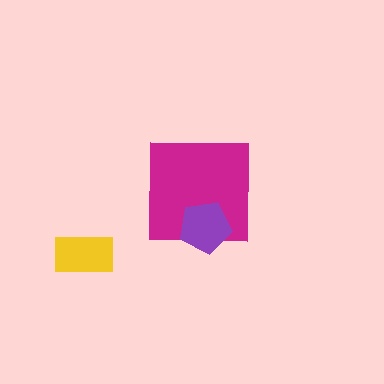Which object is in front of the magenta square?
The purple pentagon is in front of the magenta square.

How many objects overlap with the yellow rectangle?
0 objects overlap with the yellow rectangle.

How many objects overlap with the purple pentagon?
1 object overlaps with the purple pentagon.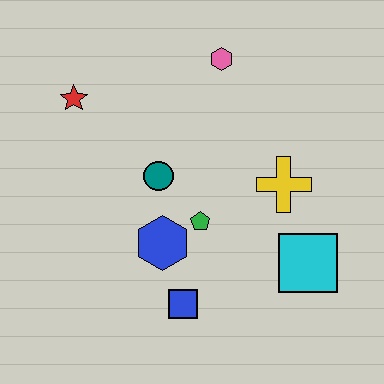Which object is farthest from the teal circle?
The cyan square is farthest from the teal circle.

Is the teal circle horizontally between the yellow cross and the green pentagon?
No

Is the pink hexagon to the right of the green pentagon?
Yes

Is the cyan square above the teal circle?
No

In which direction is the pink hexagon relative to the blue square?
The pink hexagon is above the blue square.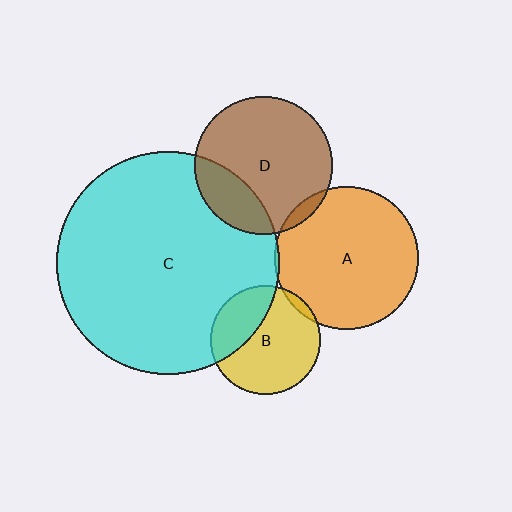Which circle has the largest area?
Circle C (cyan).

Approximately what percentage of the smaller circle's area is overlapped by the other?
Approximately 25%.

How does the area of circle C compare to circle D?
Approximately 2.6 times.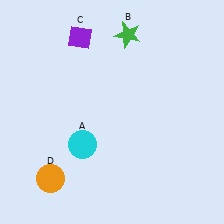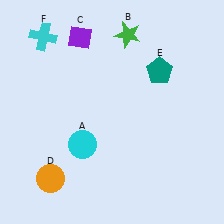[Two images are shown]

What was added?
A teal pentagon (E), a cyan cross (F) were added in Image 2.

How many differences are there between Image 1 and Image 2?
There are 2 differences between the two images.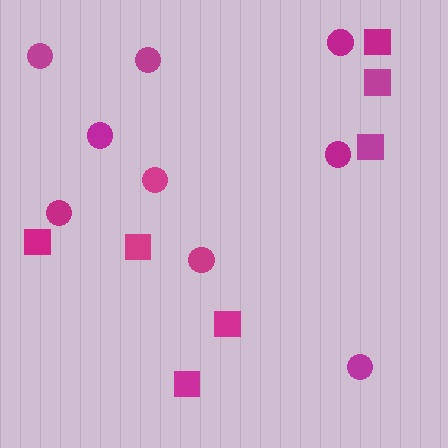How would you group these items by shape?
There are 2 groups: one group of circles (9) and one group of squares (7).